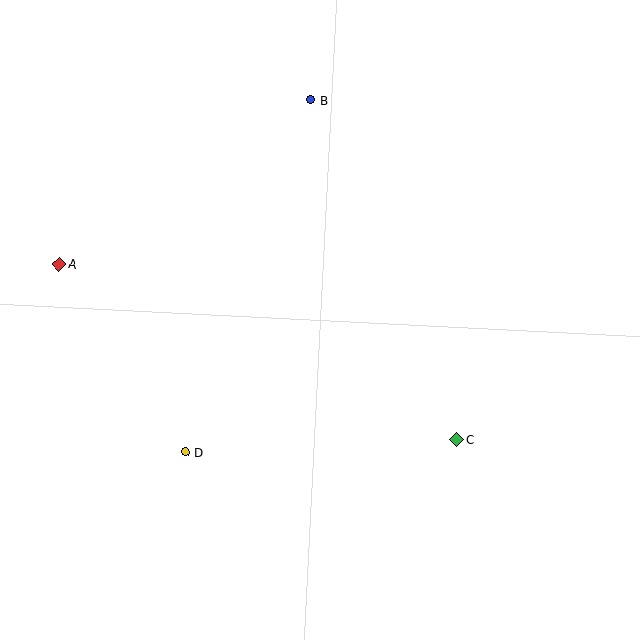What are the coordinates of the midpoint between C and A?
The midpoint between C and A is at (258, 352).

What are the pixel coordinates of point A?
Point A is at (59, 264).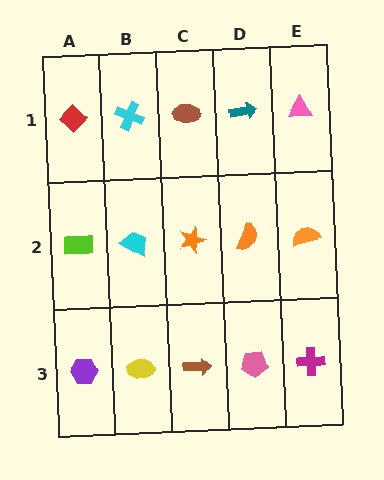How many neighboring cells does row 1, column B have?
3.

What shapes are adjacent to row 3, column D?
An orange semicircle (row 2, column D), a brown arrow (row 3, column C), a magenta cross (row 3, column E).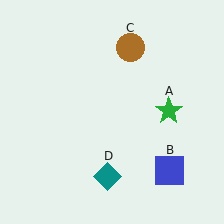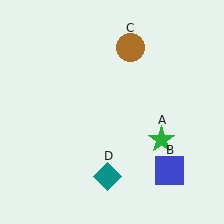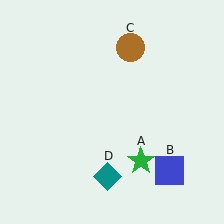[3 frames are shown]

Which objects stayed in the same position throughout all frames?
Blue square (object B) and brown circle (object C) and teal diamond (object D) remained stationary.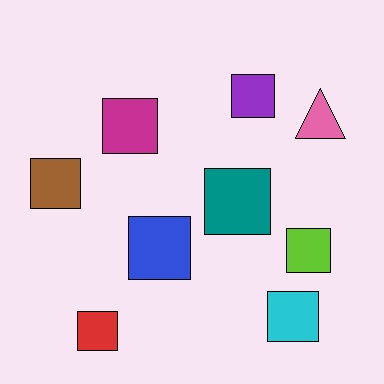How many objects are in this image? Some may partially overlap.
There are 9 objects.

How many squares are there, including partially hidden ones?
There are 8 squares.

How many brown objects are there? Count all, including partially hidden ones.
There is 1 brown object.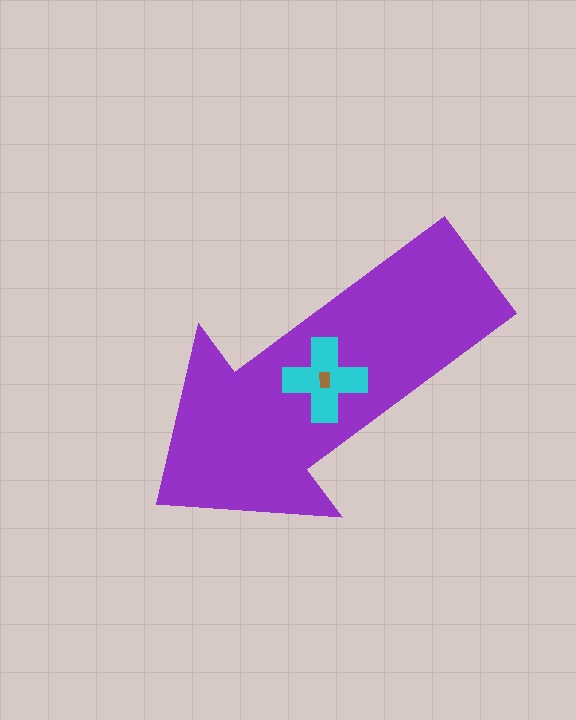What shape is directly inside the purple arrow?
The cyan cross.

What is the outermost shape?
The purple arrow.